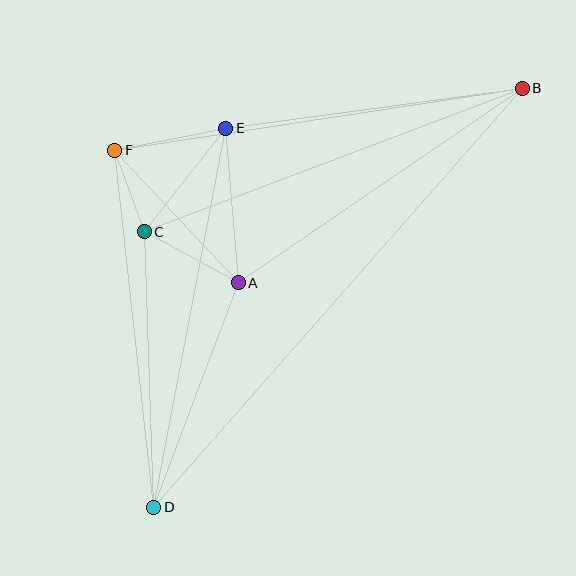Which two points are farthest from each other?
Points B and D are farthest from each other.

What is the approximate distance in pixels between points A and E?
The distance between A and E is approximately 155 pixels.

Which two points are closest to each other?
Points C and F are closest to each other.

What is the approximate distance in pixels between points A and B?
The distance between A and B is approximately 344 pixels.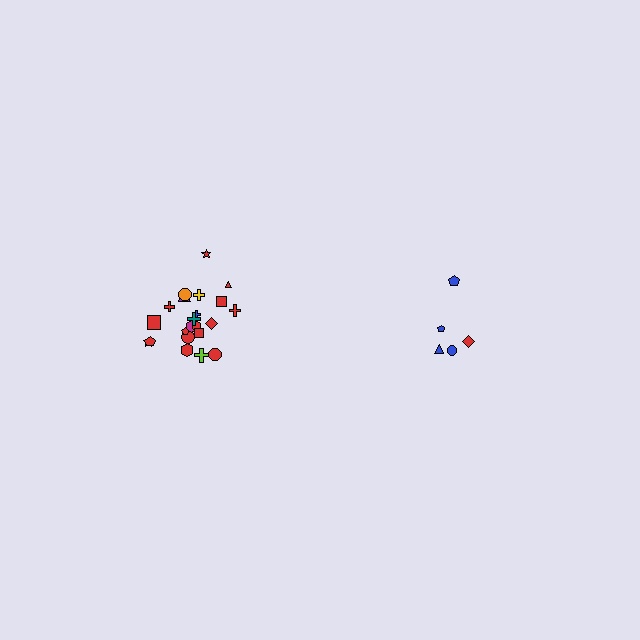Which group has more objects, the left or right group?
The left group.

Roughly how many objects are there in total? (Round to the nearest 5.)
Roughly 25 objects in total.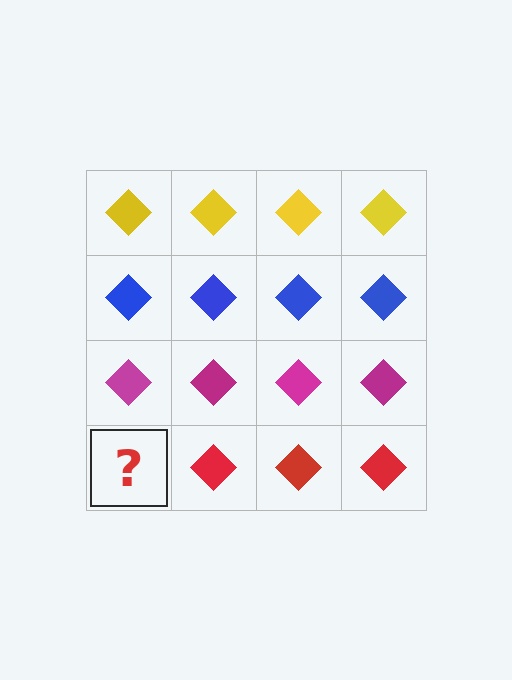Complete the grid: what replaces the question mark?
The question mark should be replaced with a red diamond.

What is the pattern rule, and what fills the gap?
The rule is that each row has a consistent color. The gap should be filled with a red diamond.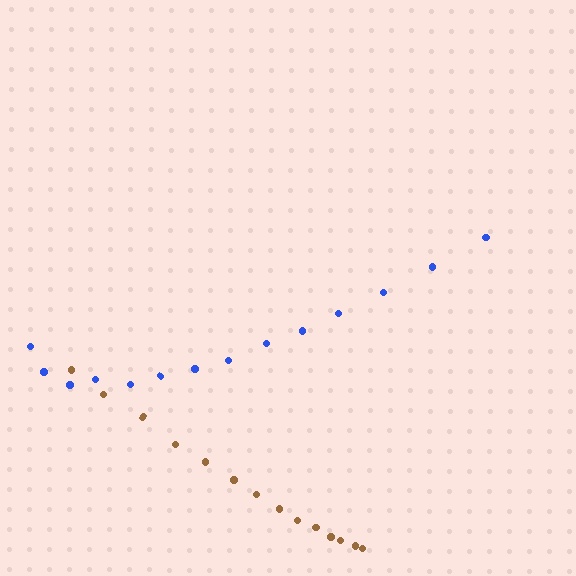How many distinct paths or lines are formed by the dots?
There are 2 distinct paths.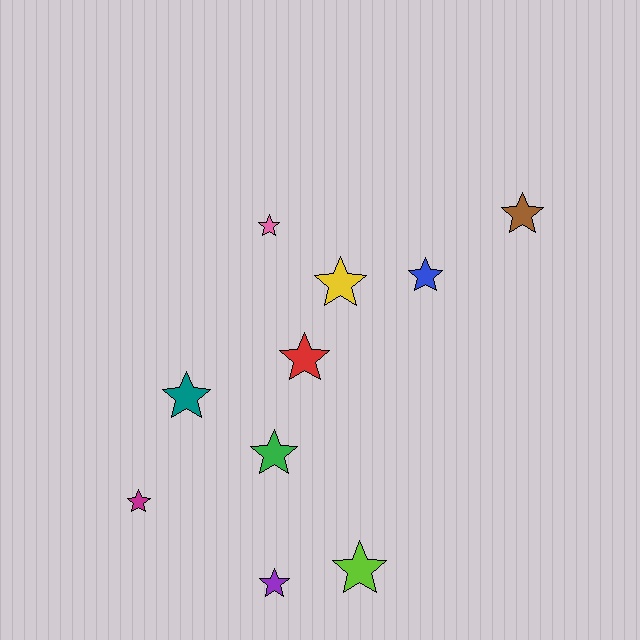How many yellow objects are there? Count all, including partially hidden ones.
There is 1 yellow object.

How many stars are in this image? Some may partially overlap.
There are 10 stars.